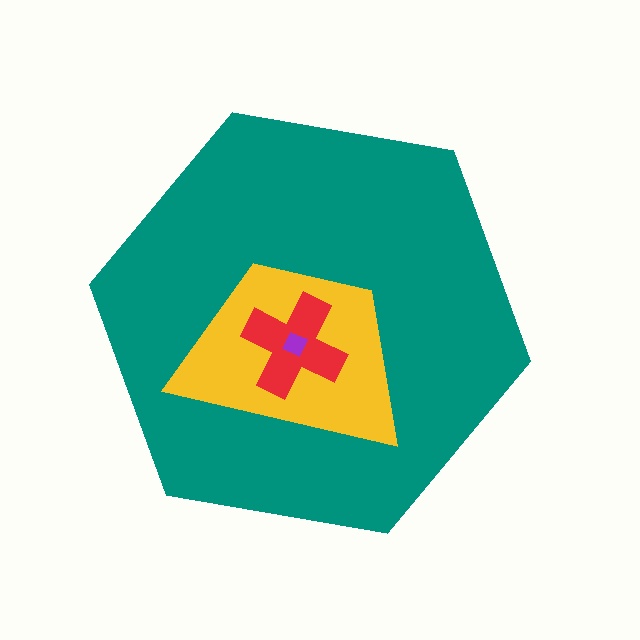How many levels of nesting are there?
4.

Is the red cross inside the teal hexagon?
Yes.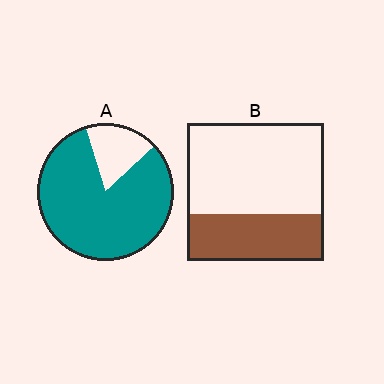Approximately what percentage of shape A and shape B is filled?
A is approximately 80% and B is approximately 35%.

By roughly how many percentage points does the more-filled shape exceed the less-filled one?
By roughly 50 percentage points (A over B).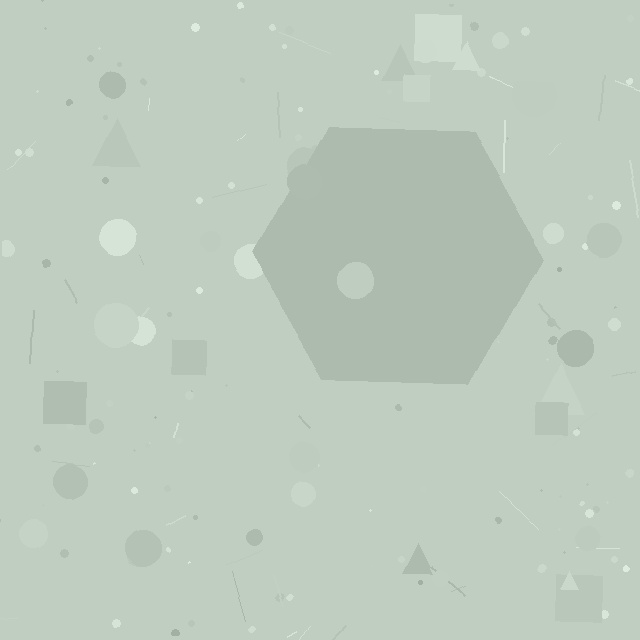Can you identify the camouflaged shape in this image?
The camouflaged shape is a hexagon.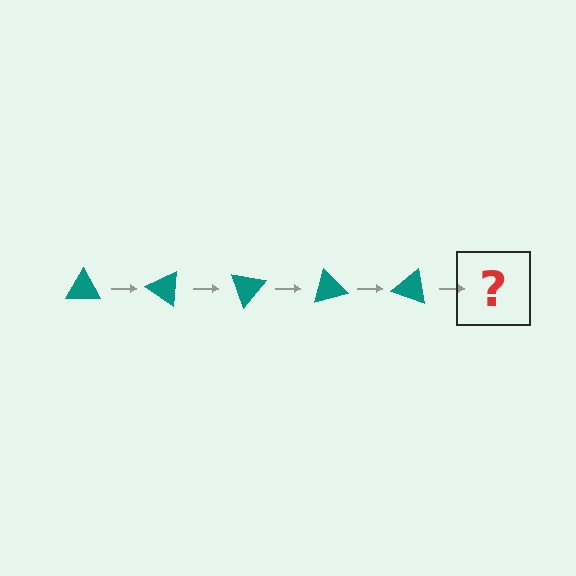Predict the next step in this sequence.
The next step is a teal triangle rotated 175 degrees.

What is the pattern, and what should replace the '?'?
The pattern is that the triangle rotates 35 degrees each step. The '?' should be a teal triangle rotated 175 degrees.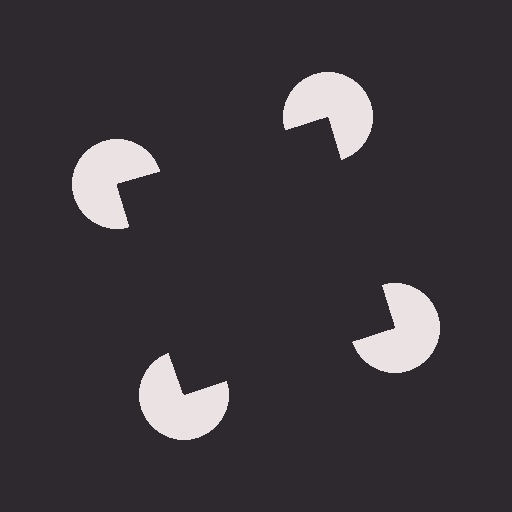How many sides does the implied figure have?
4 sides.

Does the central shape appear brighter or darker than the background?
It typically appears slightly darker than the background, even though no actual brightness change is drawn.